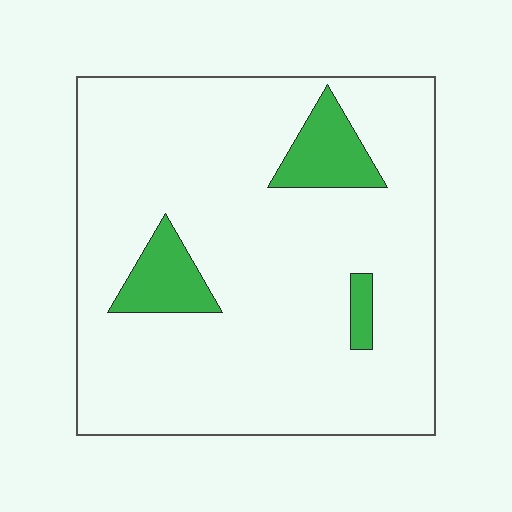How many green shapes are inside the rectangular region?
3.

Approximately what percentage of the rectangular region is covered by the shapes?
Approximately 10%.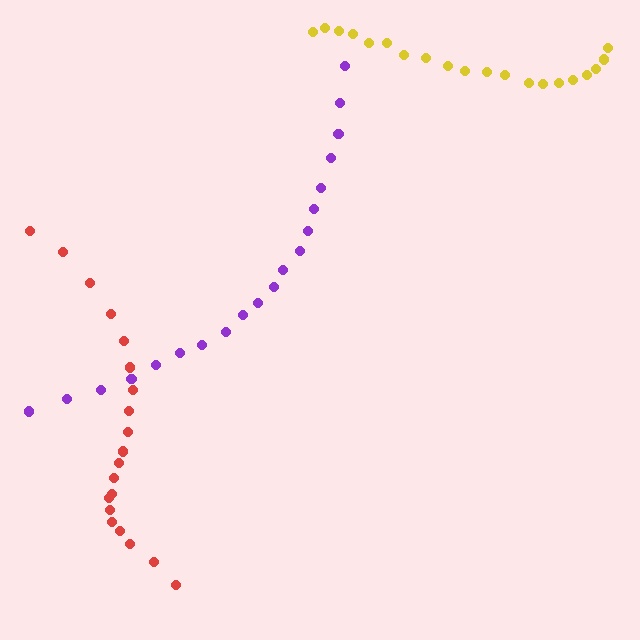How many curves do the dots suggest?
There are 3 distinct paths.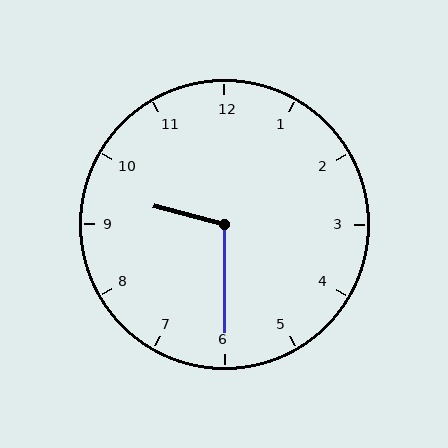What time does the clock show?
9:30.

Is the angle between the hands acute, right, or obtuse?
It is obtuse.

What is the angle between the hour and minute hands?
Approximately 105 degrees.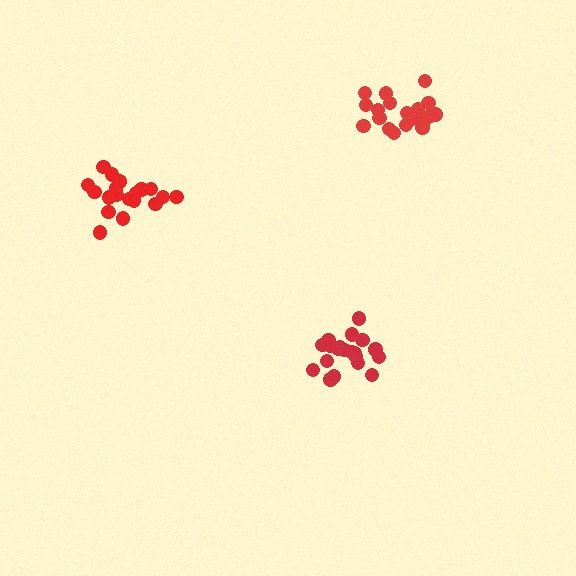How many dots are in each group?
Group 1: 20 dots, Group 2: 21 dots, Group 3: 20 dots (61 total).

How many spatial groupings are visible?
There are 3 spatial groupings.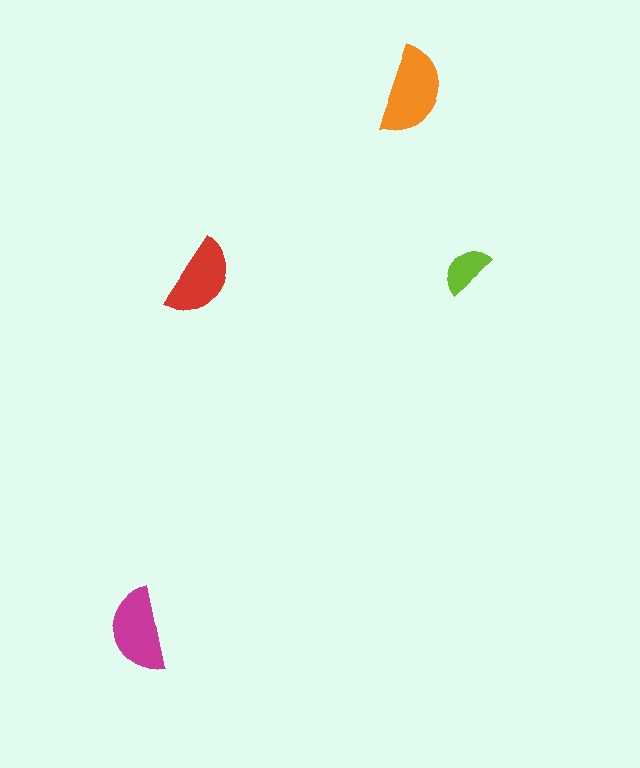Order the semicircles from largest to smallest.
the orange one, the magenta one, the red one, the lime one.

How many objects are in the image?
There are 4 objects in the image.